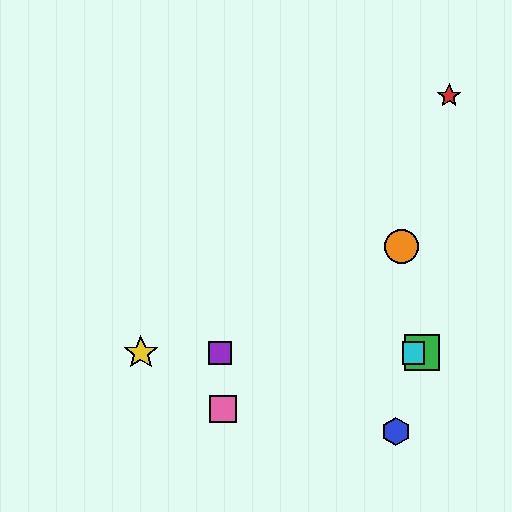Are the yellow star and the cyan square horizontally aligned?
Yes, both are at y≈353.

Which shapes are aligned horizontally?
The green square, the yellow star, the purple square, the cyan square are aligned horizontally.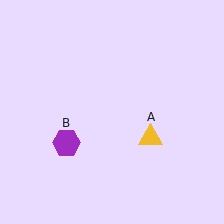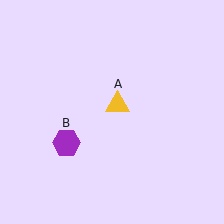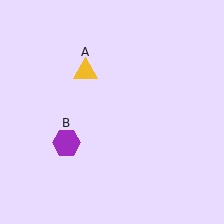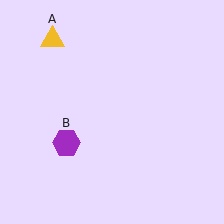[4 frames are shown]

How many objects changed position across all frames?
1 object changed position: yellow triangle (object A).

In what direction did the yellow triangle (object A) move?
The yellow triangle (object A) moved up and to the left.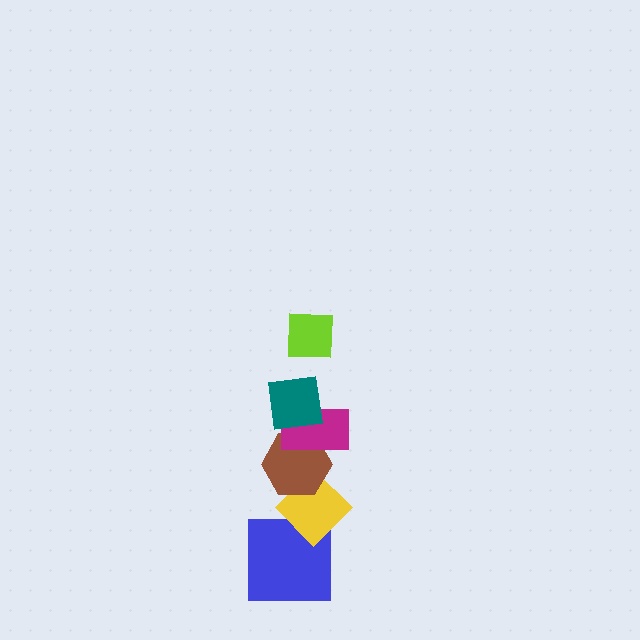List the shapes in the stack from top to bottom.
From top to bottom: the lime square, the teal square, the magenta rectangle, the brown hexagon, the yellow diamond, the blue square.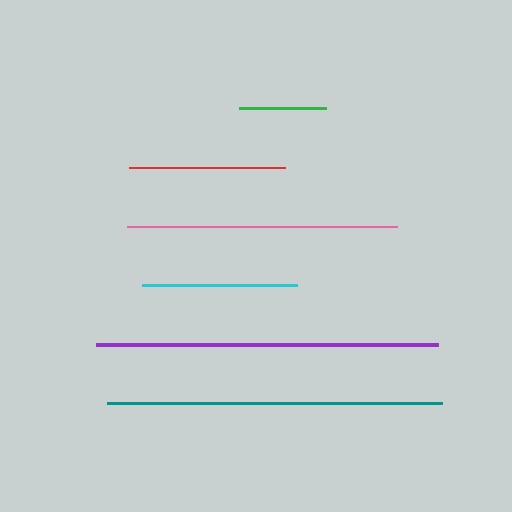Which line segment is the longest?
The purple line is the longest at approximately 343 pixels.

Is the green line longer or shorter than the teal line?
The teal line is longer than the green line.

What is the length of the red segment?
The red segment is approximately 156 pixels long.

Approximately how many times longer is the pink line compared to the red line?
The pink line is approximately 1.7 times the length of the red line.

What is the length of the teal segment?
The teal segment is approximately 336 pixels long.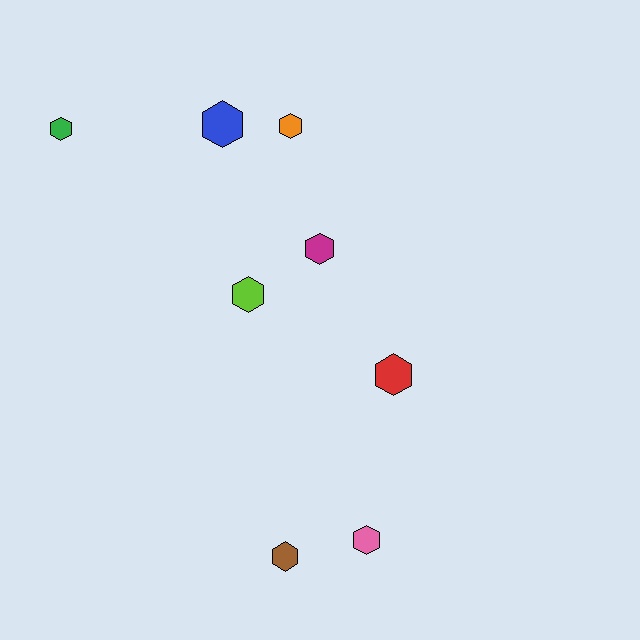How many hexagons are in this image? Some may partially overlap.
There are 8 hexagons.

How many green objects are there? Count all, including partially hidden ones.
There is 1 green object.